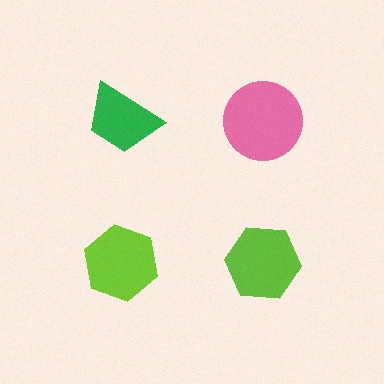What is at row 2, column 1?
A lime hexagon.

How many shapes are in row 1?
2 shapes.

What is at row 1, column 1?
A green trapezoid.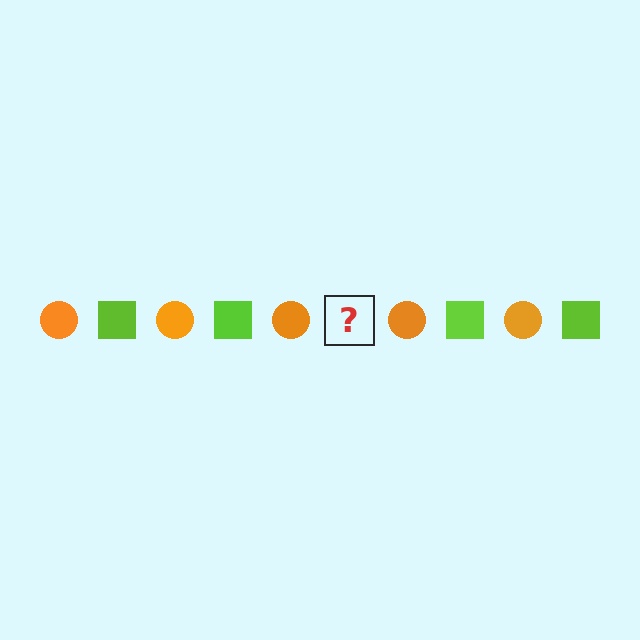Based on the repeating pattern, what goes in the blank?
The blank should be a lime square.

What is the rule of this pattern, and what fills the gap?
The rule is that the pattern alternates between orange circle and lime square. The gap should be filled with a lime square.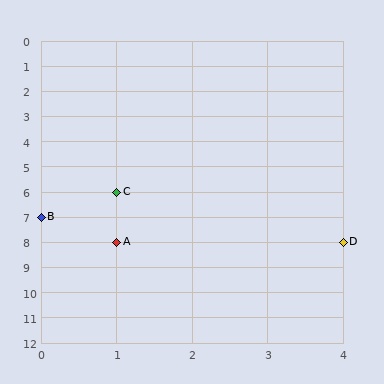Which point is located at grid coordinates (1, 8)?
Point A is at (1, 8).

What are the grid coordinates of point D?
Point D is at grid coordinates (4, 8).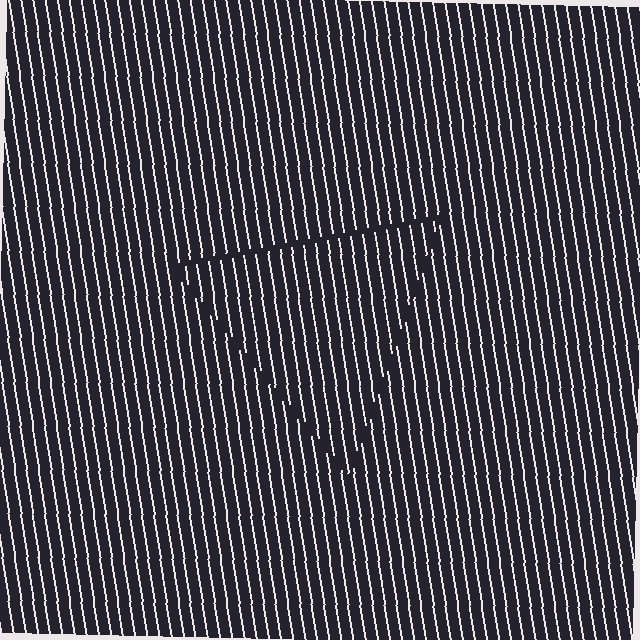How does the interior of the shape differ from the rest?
The interior of the shape contains the same grating, shifted by half a period — the contour is defined by the phase discontinuity where line-ends from the inner and outer gratings abut.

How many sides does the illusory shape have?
3 sides — the line-ends trace a triangle.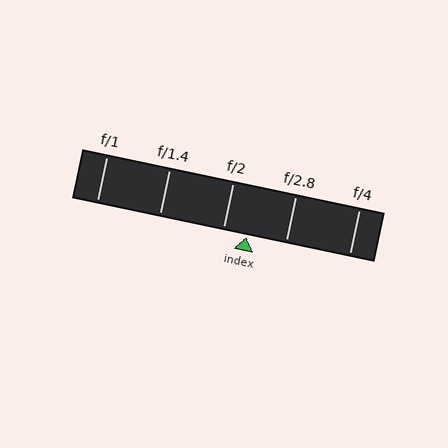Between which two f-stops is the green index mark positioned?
The index mark is between f/2 and f/2.8.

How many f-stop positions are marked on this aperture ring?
There are 5 f-stop positions marked.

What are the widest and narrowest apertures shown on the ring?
The widest aperture shown is f/1 and the narrowest is f/4.